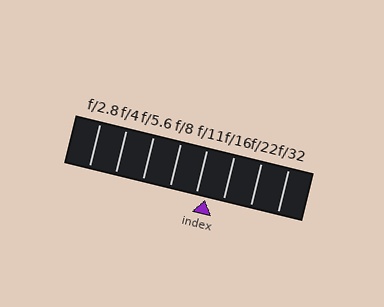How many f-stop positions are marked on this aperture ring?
There are 8 f-stop positions marked.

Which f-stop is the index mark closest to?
The index mark is closest to f/11.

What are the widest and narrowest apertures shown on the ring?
The widest aperture shown is f/2.8 and the narrowest is f/32.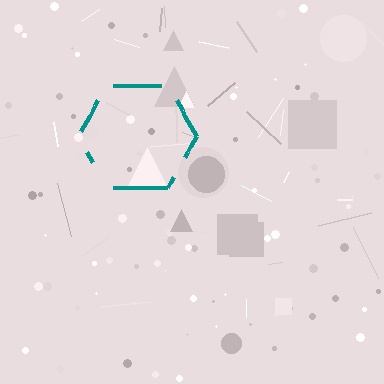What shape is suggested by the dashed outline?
The dashed outline suggests a hexagon.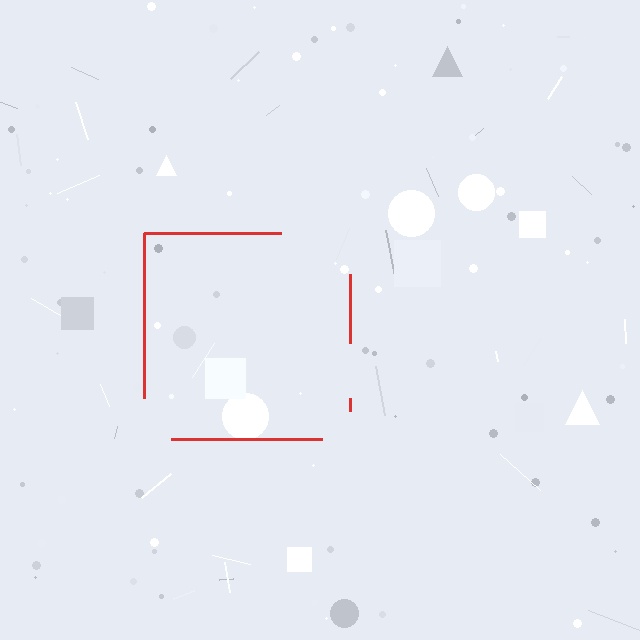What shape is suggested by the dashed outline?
The dashed outline suggests a square.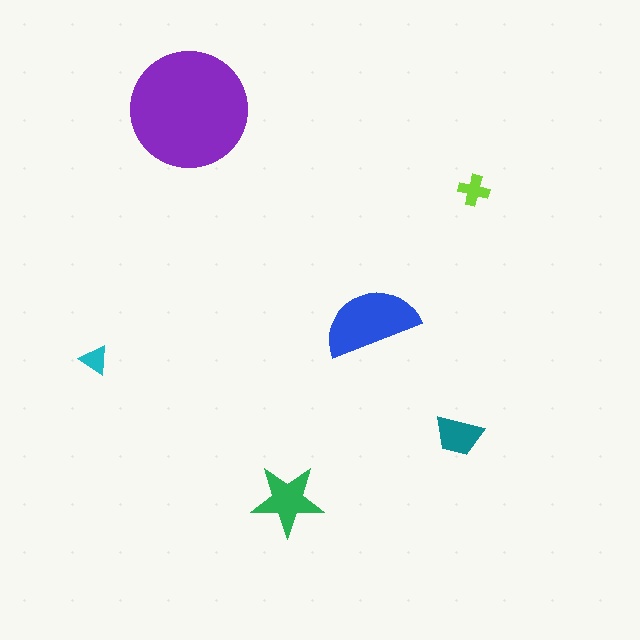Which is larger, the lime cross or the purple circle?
The purple circle.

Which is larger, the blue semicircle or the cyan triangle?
The blue semicircle.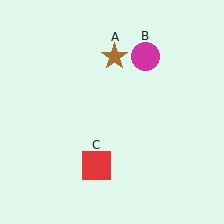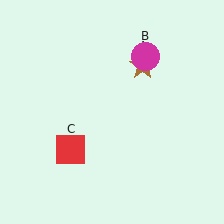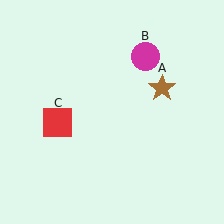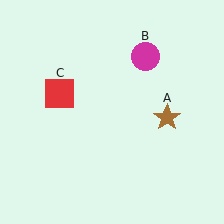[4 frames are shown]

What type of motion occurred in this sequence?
The brown star (object A), red square (object C) rotated clockwise around the center of the scene.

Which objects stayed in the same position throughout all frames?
Magenta circle (object B) remained stationary.